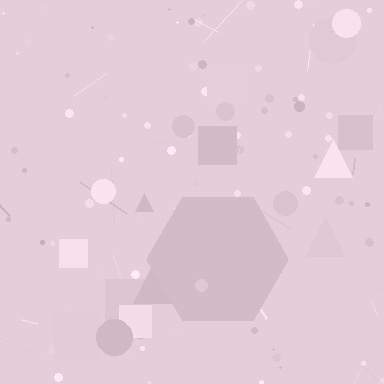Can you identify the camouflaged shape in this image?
The camouflaged shape is a hexagon.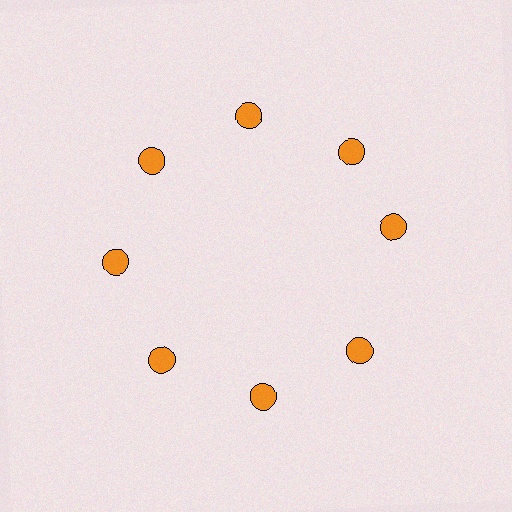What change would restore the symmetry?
The symmetry would be restored by rotating it back into even spacing with its neighbors so that all 8 circles sit at equal angles and equal distance from the center.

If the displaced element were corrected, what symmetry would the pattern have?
It would have 8-fold rotational symmetry — the pattern would map onto itself every 45 degrees.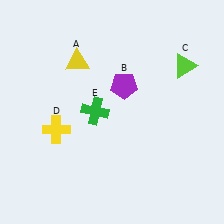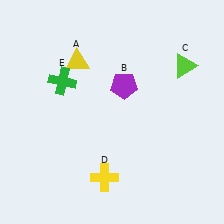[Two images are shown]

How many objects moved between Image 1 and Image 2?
2 objects moved between the two images.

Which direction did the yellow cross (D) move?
The yellow cross (D) moved right.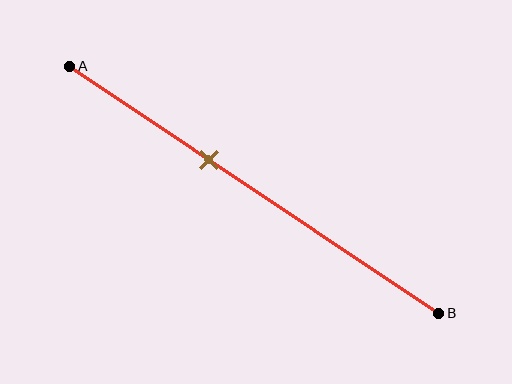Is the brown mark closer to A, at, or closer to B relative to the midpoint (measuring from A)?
The brown mark is closer to point A than the midpoint of segment AB.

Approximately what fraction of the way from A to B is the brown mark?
The brown mark is approximately 40% of the way from A to B.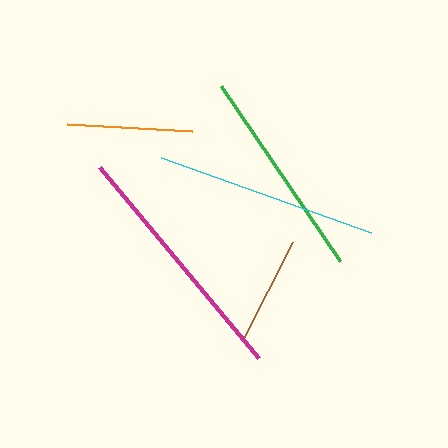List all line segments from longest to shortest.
From longest to shortest: magenta, cyan, green, orange, brown.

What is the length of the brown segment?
The brown segment is approximately 109 pixels long.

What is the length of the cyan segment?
The cyan segment is approximately 223 pixels long.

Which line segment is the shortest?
The brown line is the shortest at approximately 109 pixels.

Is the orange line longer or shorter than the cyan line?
The cyan line is longer than the orange line.